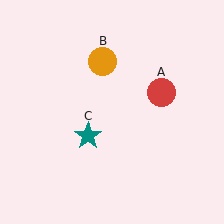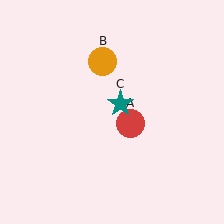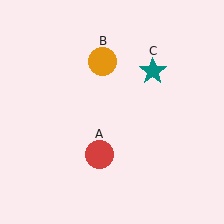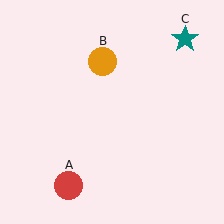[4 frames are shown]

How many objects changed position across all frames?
2 objects changed position: red circle (object A), teal star (object C).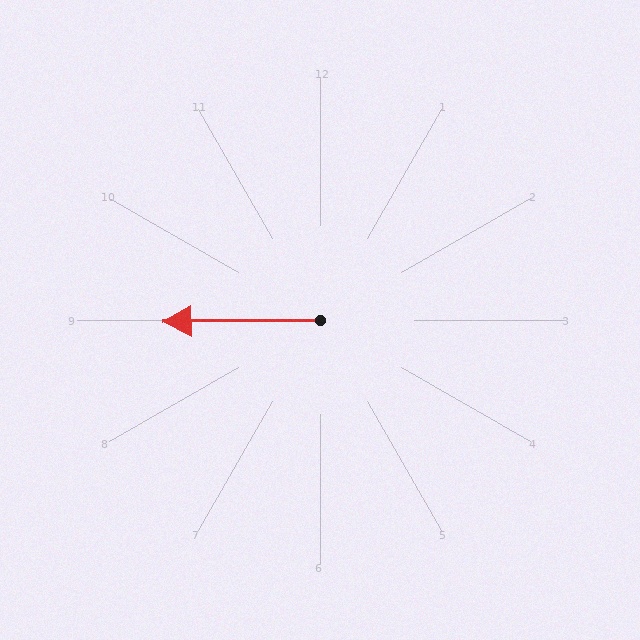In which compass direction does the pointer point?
West.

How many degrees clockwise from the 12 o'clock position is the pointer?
Approximately 270 degrees.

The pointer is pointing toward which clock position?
Roughly 9 o'clock.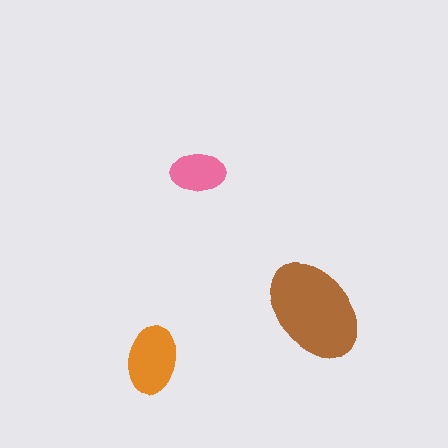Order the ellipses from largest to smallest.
the brown one, the orange one, the pink one.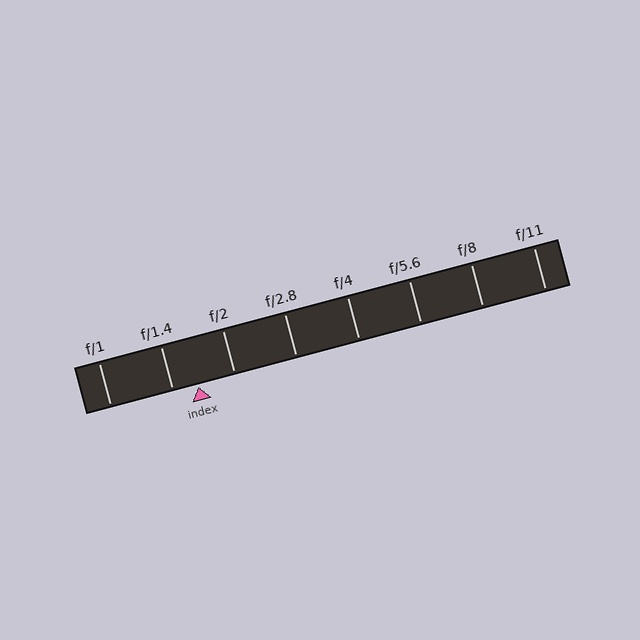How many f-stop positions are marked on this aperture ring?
There are 8 f-stop positions marked.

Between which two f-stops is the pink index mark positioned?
The index mark is between f/1.4 and f/2.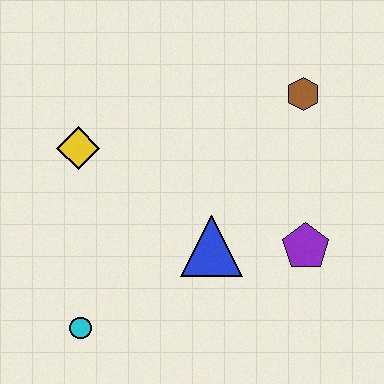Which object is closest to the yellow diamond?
The blue triangle is closest to the yellow diamond.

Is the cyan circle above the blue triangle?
No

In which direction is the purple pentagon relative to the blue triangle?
The purple pentagon is to the right of the blue triangle.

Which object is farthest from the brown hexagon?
The cyan circle is farthest from the brown hexagon.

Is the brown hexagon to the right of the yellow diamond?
Yes